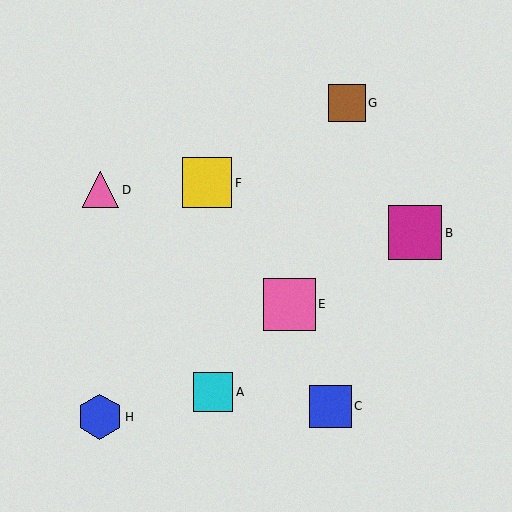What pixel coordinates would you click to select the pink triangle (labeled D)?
Click at (100, 190) to select the pink triangle D.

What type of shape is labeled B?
Shape B is a magenta square.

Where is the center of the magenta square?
The center of the magenta square is at (415, 233).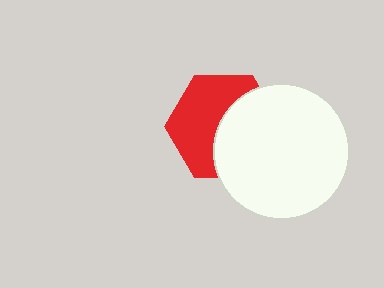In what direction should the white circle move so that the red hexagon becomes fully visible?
The white circle should move right. That is the shortest direction to clear the overlap and leave the red hexagon fully visible.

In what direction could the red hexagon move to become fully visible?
The red hexagon could move left. That would shift it out from behind the white circle entirely.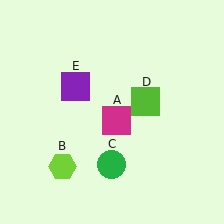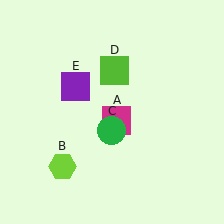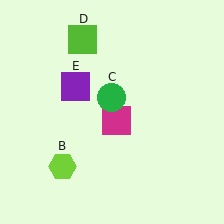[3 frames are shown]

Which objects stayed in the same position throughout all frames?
Magenta square (object A) and lime hexagon (object B) and purple square (object E) remained stationary.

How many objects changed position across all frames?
2 objects changed position: green circle (object C), lime square (object D).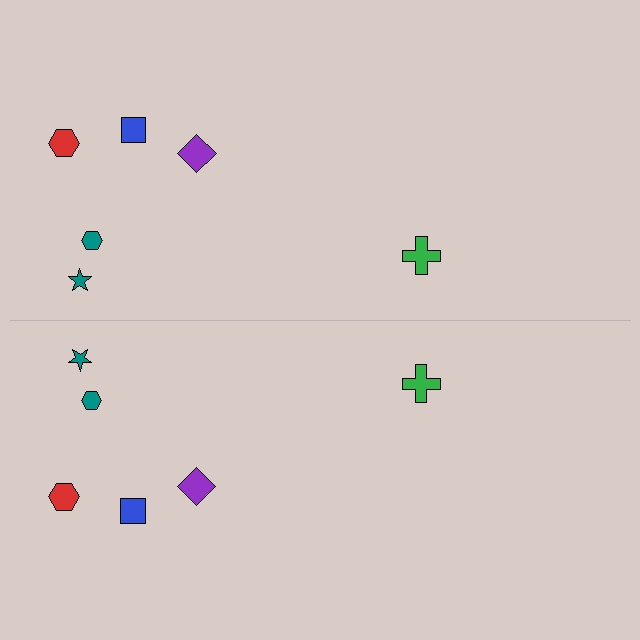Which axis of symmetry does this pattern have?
The pattern has a horizontal axis of symmetry running through the center of the image.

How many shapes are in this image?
There are 12 shapes in this image.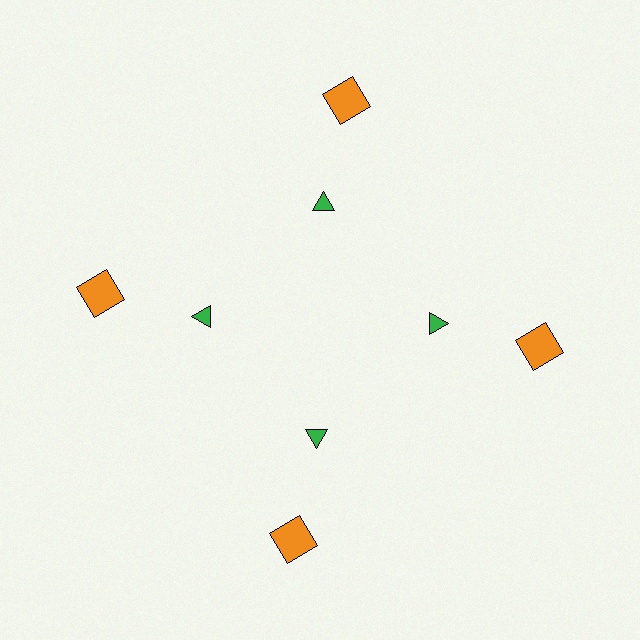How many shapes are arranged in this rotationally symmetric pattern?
There are 8 shapes, arranged in 4 groups of 2.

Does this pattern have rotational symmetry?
Yes, this pattern has 4-fold rotational symmetry. It looks the same after rotating 90 degrees around the center.